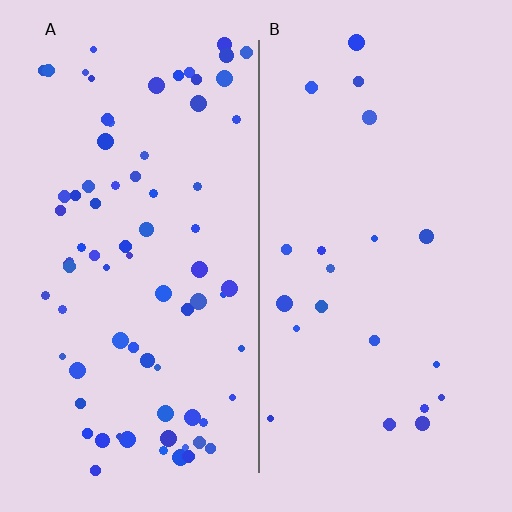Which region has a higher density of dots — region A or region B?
A (the left).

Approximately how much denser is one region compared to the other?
Approximately 3.6× — region A over region B.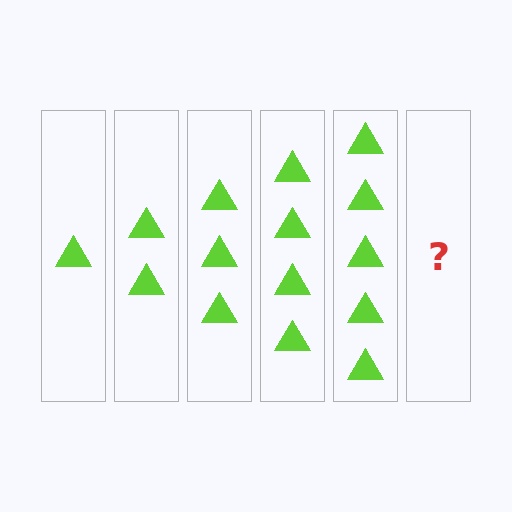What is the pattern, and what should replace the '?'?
The pattern is that each step adds one more triangle. The '?' should be 6 triangles.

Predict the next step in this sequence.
The next step is 6 triangles.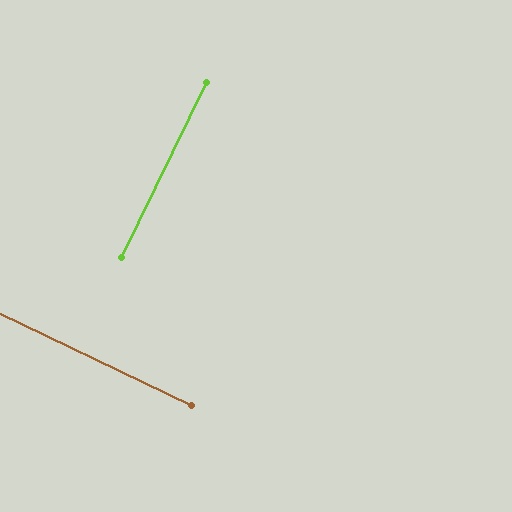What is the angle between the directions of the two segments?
Approximately 90 degrees.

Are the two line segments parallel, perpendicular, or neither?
Perpendicular — they meet at approximately 90°.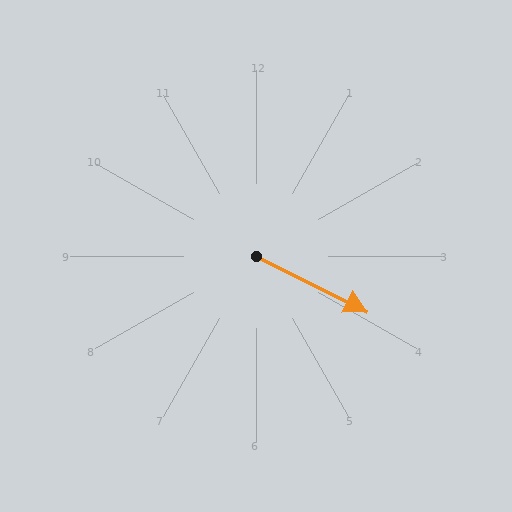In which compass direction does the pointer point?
Southeast.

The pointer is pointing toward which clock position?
Roughly 4 o'clock.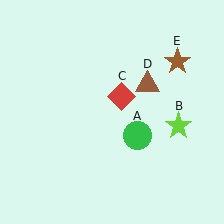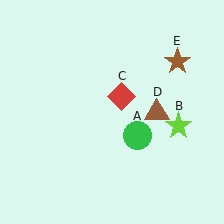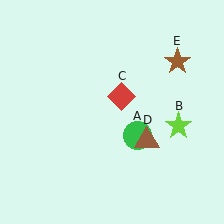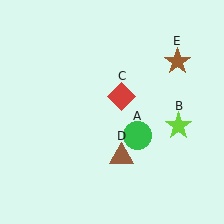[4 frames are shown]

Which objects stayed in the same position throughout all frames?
Green circle (object A) and lime star (object B) and red diamond (object C) and brown star (object E) remained stationary.